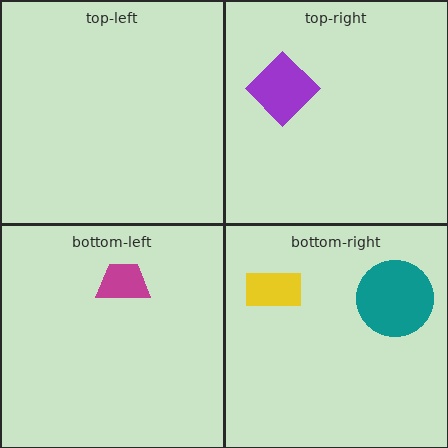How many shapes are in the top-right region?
1.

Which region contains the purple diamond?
The top-right region.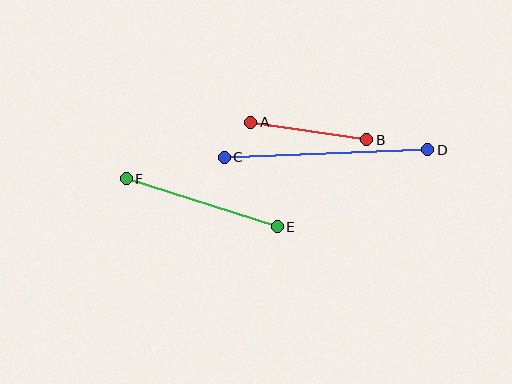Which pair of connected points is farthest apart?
Points C and D are farthest apart.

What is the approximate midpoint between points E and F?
The midpoint is at approximately (202, 203) pixels.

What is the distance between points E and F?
The distance is approximately 158 pixels.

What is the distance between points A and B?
The distance is approximately 117 pixels.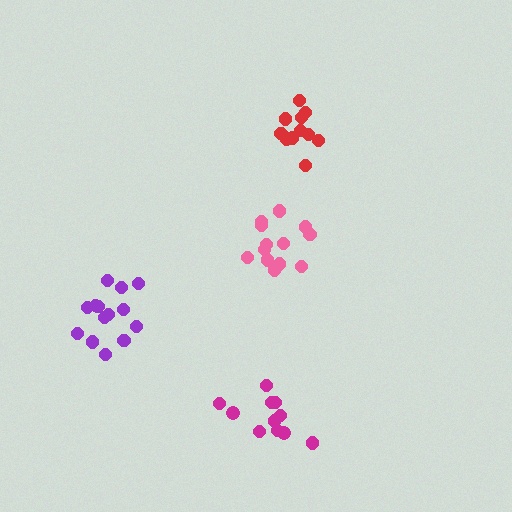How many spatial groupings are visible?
There are 4 spatial groupings.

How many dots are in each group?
Group 1: 15 dots, Group 2: 11 dots, Group 3: 14 dots, Group 4: 11 dots (51 total).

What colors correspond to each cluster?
The clusters are colored: purple, red, pink, magenta.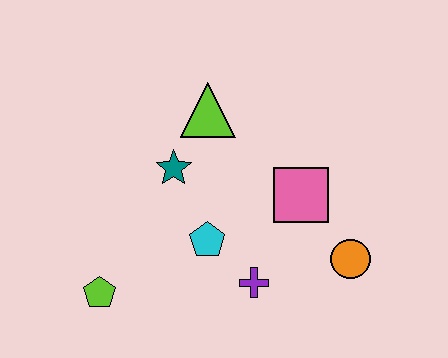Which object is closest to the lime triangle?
The teal star is closest to the lime triangle.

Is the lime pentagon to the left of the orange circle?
Yes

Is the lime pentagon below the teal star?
Yes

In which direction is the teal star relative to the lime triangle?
The teal star is below the lime triangle.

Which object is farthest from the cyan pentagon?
The orange circle is farthest from the cyan pentagon.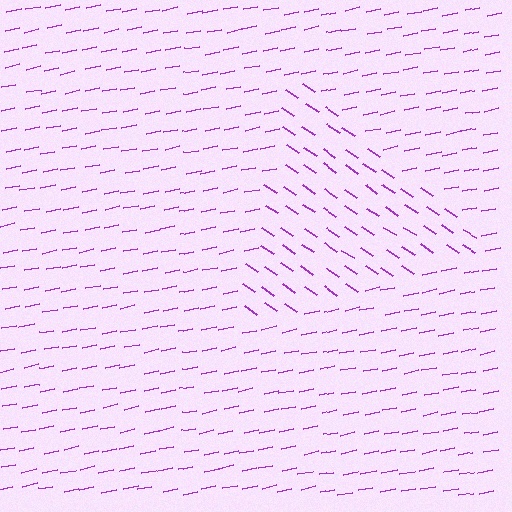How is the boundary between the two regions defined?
The boundary is defined purely by a change in line orientation (approximately 45 degrees difference). All lines are the same color and thickness.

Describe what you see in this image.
The image is filled with small purple line segments. A triangle region in the image has lines oriented differently from the surrounding lines, creating a visible texture boundary.